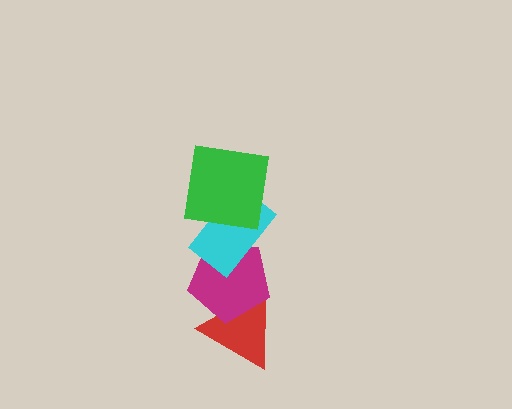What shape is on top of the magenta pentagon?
The cyan rectangle is on top of the magenta pentagon.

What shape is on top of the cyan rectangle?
The green square is on top of the cyan rectangle.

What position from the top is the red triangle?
The red triangle is 4th from the top.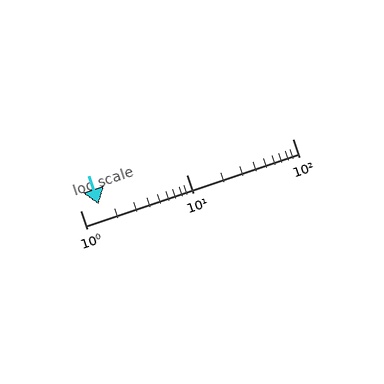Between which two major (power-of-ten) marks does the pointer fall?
The pointer is between 1 and 10.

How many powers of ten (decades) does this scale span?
The scale spans 2 decades, from 1 to 100.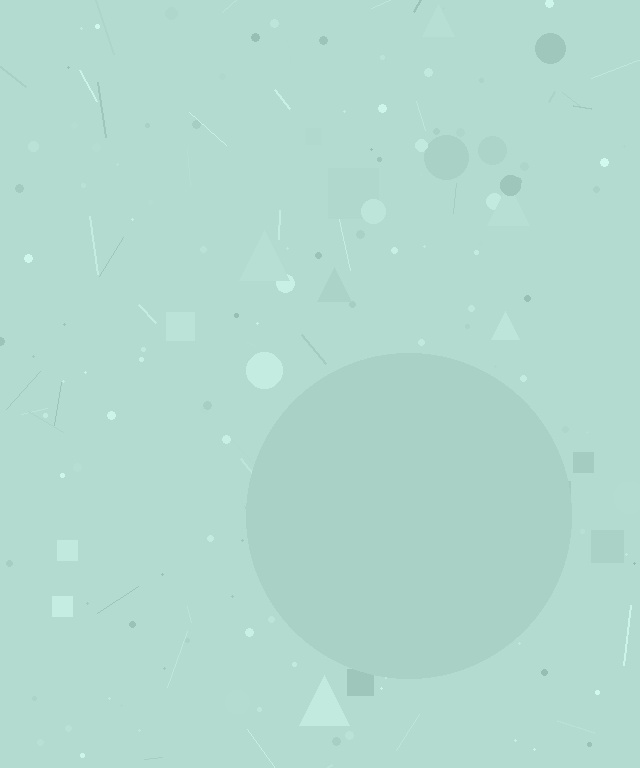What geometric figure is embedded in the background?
A circle is embedded in the background.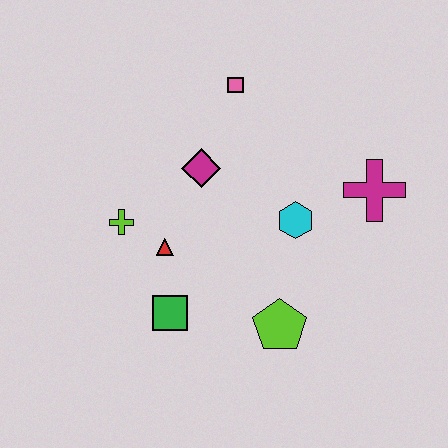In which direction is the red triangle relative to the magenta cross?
The red triangle is to the left of the magenta cross.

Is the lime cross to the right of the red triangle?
No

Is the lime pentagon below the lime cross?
Yes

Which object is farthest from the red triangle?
The magenta cross is farthest from the red triangle.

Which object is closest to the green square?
The red triangle is closest to the green square.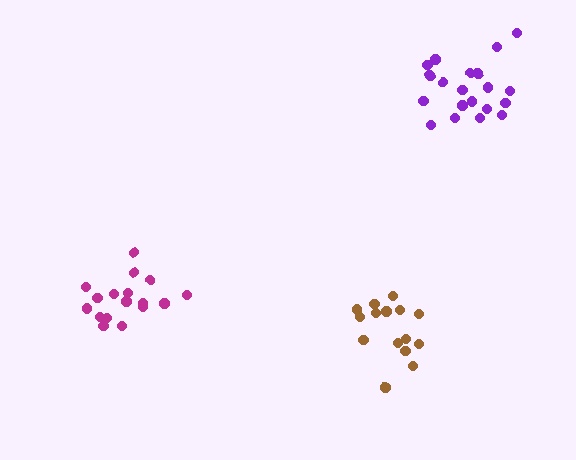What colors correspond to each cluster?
The clusters are colored: brown, magenta, purple.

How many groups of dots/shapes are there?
There are 3 groups.